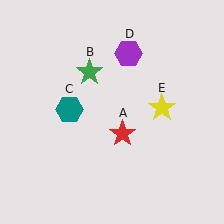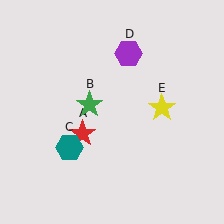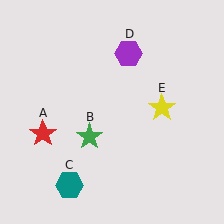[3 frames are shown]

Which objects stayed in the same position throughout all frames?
Purple hexagon (object D) and yellow star (object E) remained stationary.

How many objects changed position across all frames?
3 objects changed position: red star (object A), green star (object B), teal hexagon (object C).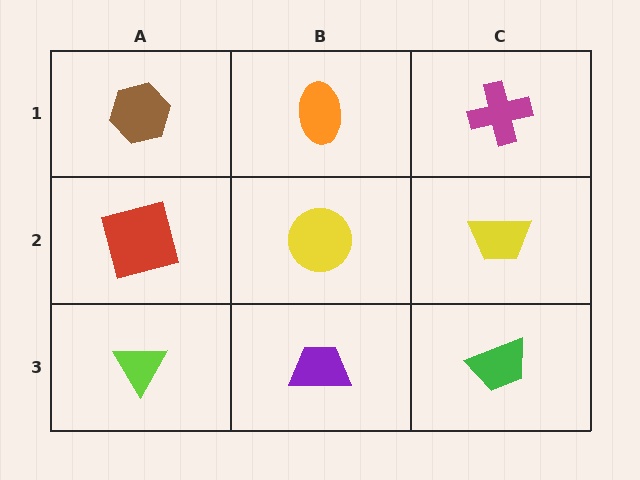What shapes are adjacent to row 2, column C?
A magenta cross (row 1, column C), a green trapezoid (row 3, column C), a yellow circle (row 2, column B).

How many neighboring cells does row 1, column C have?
2.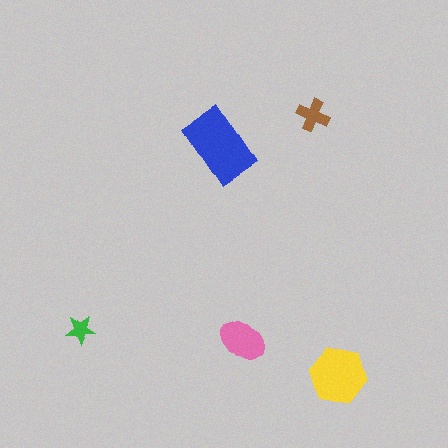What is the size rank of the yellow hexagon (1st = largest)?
2nd.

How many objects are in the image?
There are 5 objects in the image.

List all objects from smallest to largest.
The green star, the brown cross, the pink ellipse, the yellow hexagon, the blue rectangle.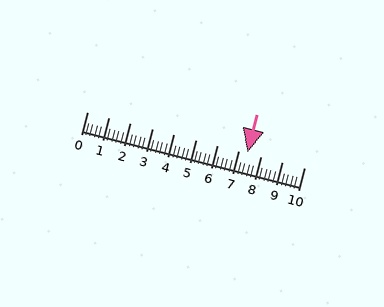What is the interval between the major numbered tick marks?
The major tick marks are spaced 1 units apart.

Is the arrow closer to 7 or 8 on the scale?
The arrow is closer to 7.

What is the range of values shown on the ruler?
The ruler shows values from 0 to 10.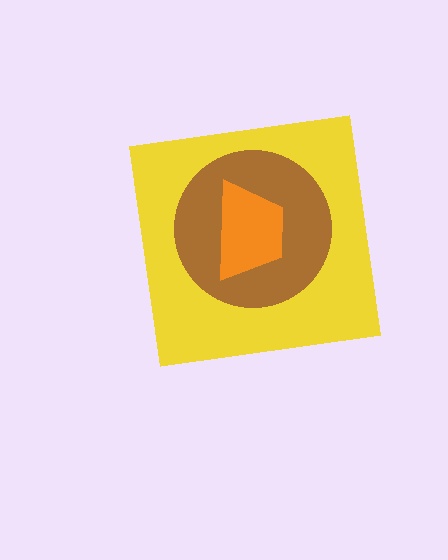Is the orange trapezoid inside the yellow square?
Yes.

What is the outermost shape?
The yellow square.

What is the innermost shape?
The orange trapezoid.